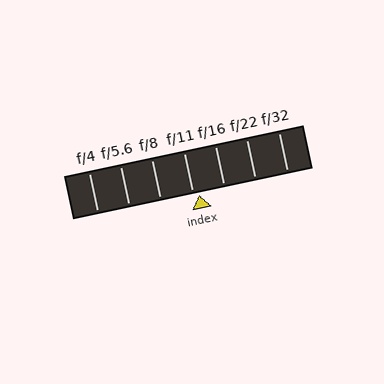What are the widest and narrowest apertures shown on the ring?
The widest aperture shown is f/4 and the narrowest is f/32.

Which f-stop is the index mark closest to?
The index mark is closest to f/11.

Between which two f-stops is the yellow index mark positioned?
The index mark is between f/11 and f/16.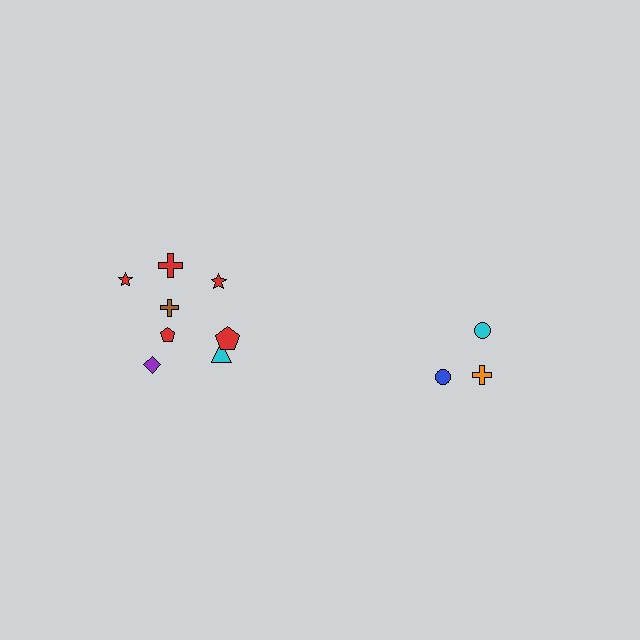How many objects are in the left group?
There are 8 objects.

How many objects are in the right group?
There are 3 objects.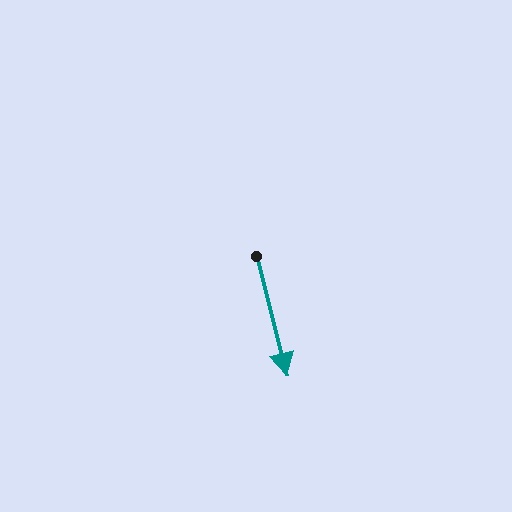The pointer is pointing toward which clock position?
Roughly 6 o'clock.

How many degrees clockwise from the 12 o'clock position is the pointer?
Approximately 165 degrees.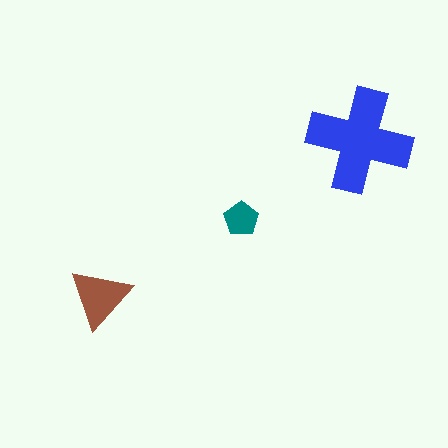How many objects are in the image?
There are 3 objects in the image.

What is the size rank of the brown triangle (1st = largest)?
2nd.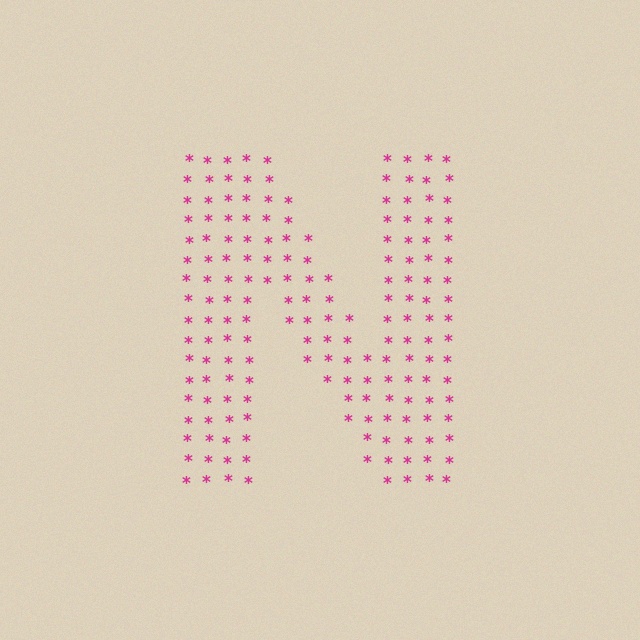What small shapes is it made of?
It is made of small asterisks.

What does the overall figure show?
The overall figure shows the letter N.